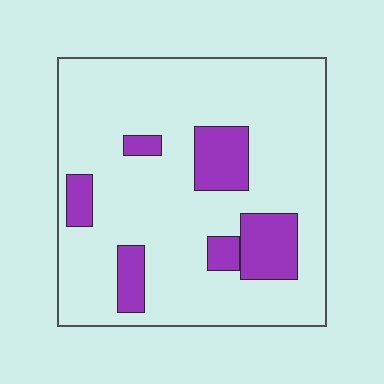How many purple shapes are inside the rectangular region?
6.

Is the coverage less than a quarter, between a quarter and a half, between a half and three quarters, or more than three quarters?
Less than a quarter.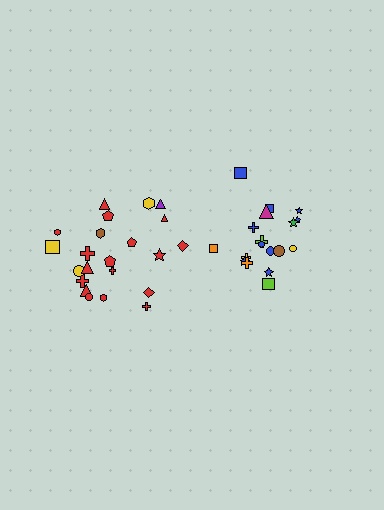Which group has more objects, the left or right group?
The left group.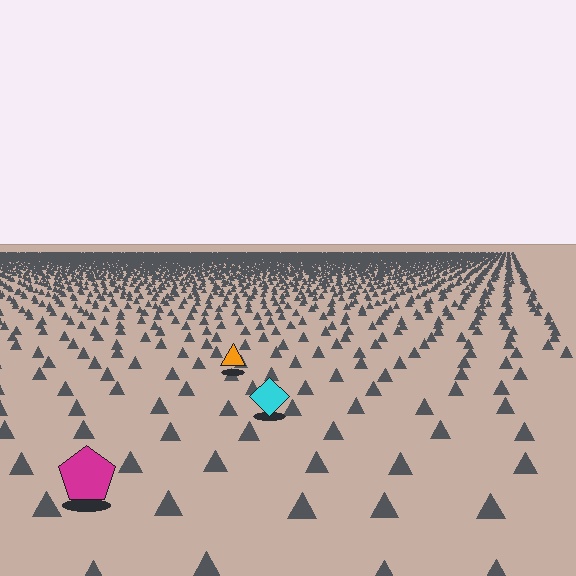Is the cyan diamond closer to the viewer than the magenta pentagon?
No. The magenta pentagon is closer — you can tell from the texture gradient: the ground texture is coarser near it.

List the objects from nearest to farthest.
From nearest to farthest: the magenta pentagon, the cyan diamond, the orange triangle.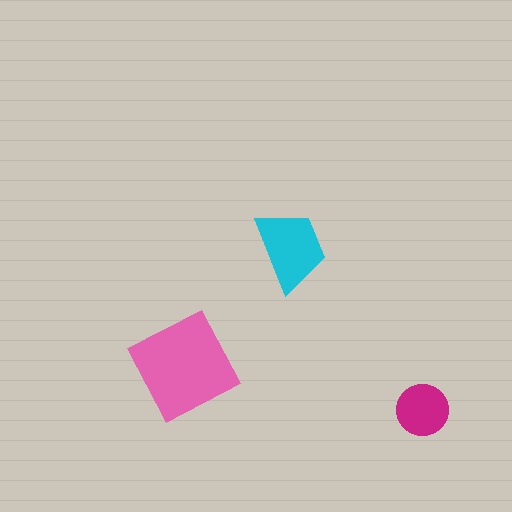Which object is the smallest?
The magenta circle.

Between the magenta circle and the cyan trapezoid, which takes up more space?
The cyan trapezoid.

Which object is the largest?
The pink square.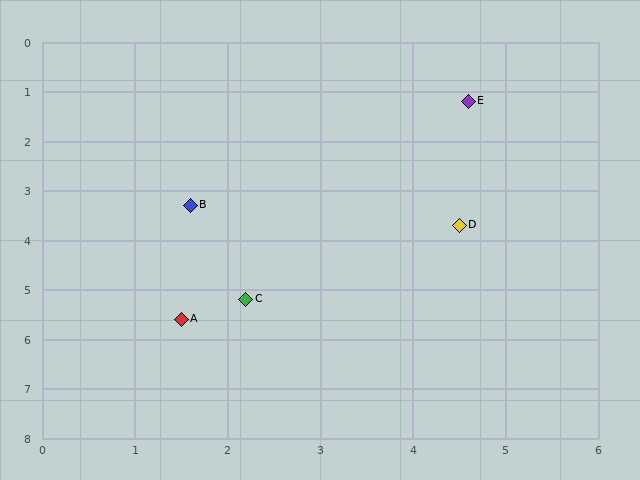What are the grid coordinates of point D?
Point D is at approximately (4.5, 3.7).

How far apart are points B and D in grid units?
Points B and D are about 2.9 grid units apart.